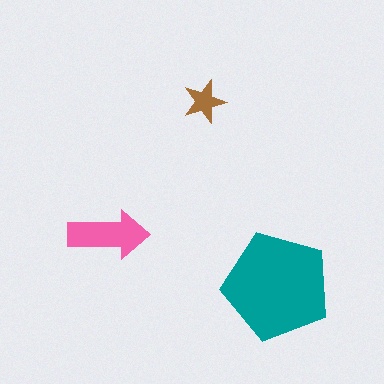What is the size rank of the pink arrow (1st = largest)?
2nd.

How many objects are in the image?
There are 3 objects in the image.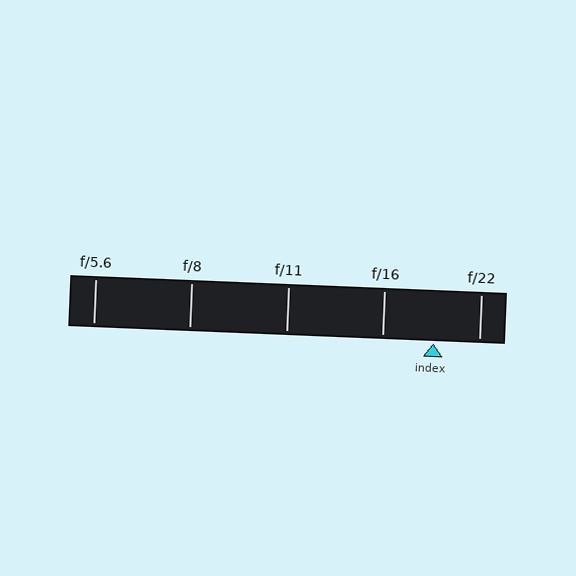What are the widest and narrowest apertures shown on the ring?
The widest aperture shown is f/5.6 and the narrowest is f/22.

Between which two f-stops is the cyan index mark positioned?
The index mark is between f/16 and f/22.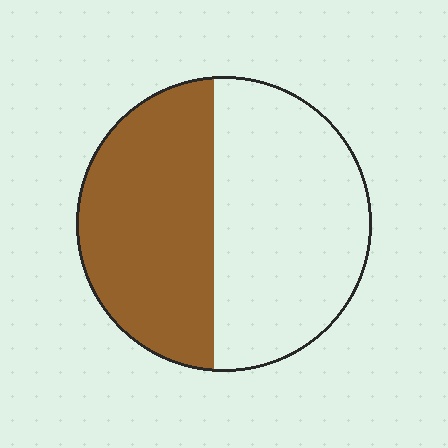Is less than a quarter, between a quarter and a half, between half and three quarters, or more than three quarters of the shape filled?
Between a quarter and a half.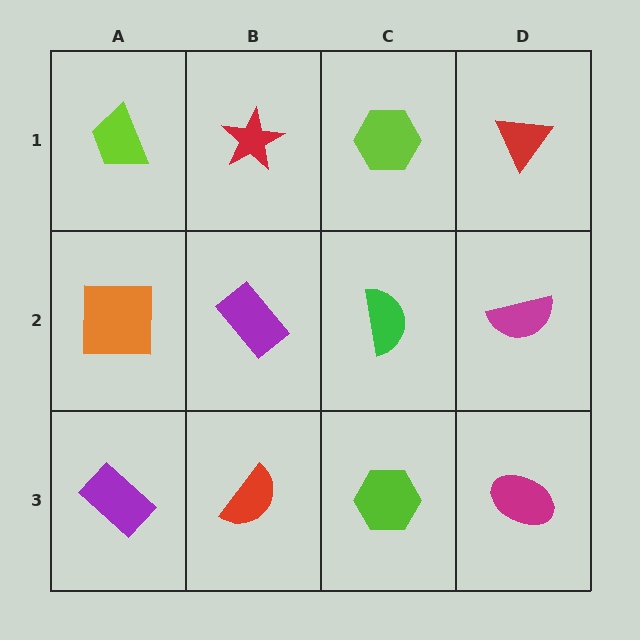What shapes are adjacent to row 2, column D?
A red triangle (row 1, column D), a magenta ellipse (row 3, column D), a green semicircle (row 2, column C).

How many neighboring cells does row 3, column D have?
2.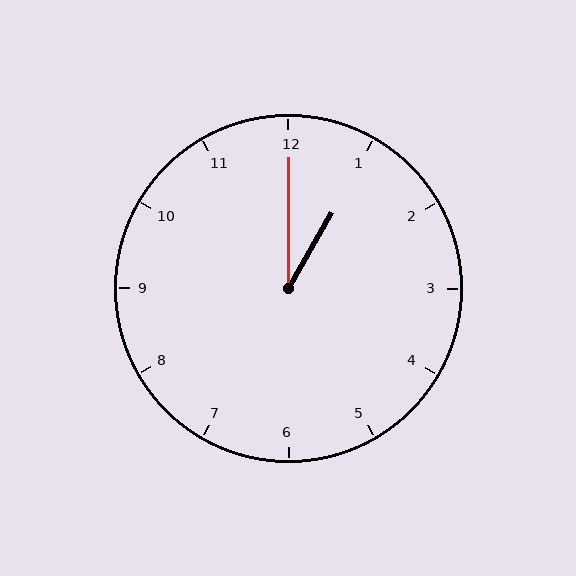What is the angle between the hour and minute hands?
Approximately 30 degrees.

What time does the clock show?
1:00.